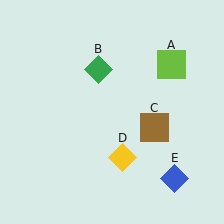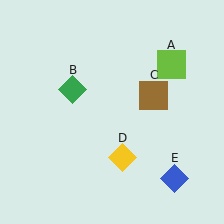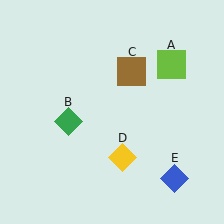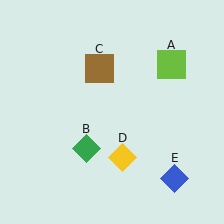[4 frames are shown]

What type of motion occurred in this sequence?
The green diamond (object B), brown square (object C) rotated counterclockwise around the center of the scene.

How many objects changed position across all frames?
2 objects changed position: green diamond (object B), brown square (object C).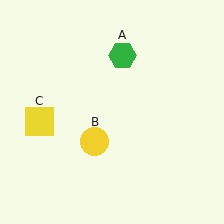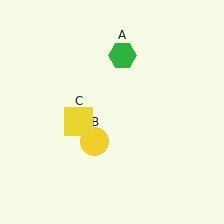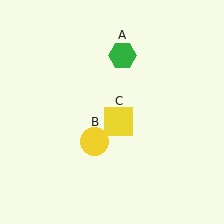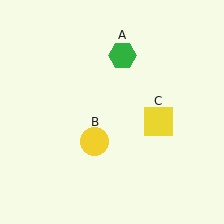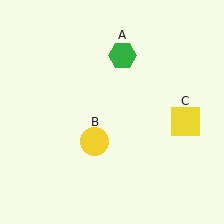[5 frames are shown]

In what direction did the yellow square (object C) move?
The yellow square (object C) moved right.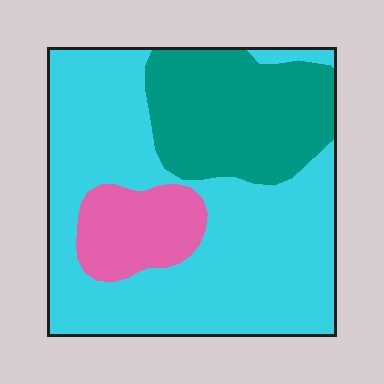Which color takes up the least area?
Pink, at roughly 10%.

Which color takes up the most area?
Cyan, at roughly 60%.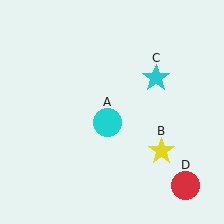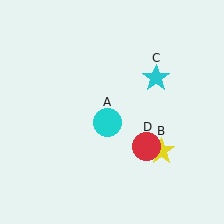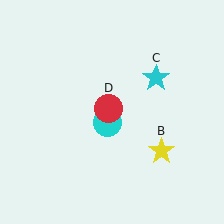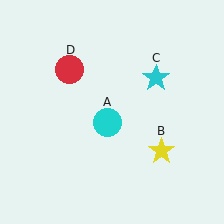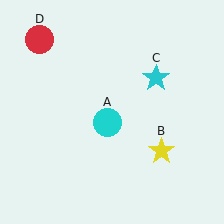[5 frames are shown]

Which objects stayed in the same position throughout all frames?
Cyan circle (object A) and yellow star (object B) and cyan star (object C) remained stationary.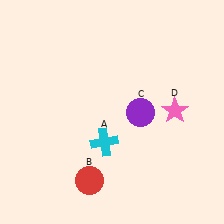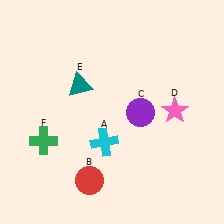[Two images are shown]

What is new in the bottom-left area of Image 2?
A green cross (F) was added in the bottom-left area of Image 2.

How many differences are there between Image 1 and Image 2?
There are 2 differences between the two images.